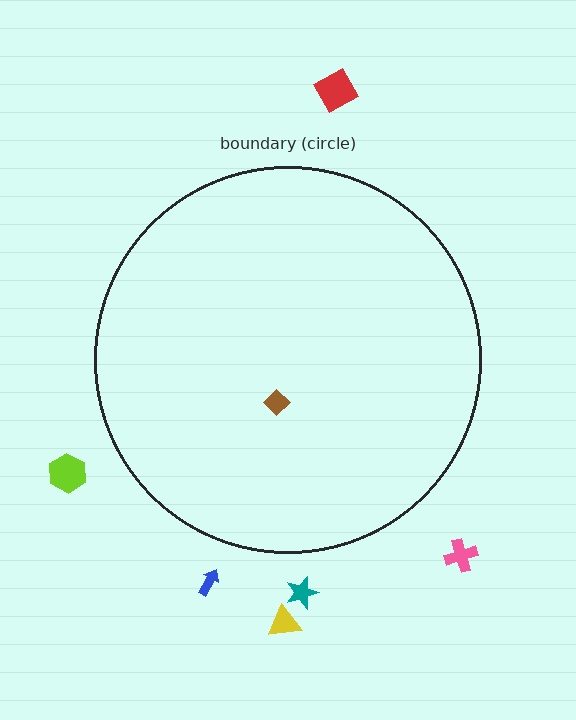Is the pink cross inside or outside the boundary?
Outside.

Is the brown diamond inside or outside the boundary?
Inside.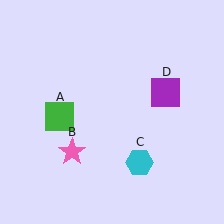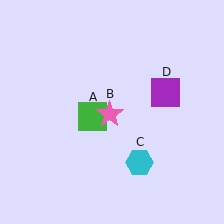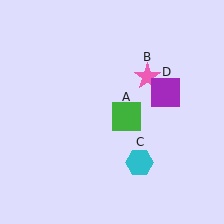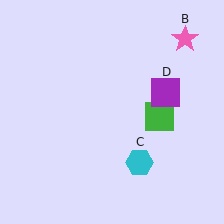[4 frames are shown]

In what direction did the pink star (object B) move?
The pink star (object B) moved up and to the right.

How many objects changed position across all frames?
2 objects changed position: green square (object A), pink star (object B).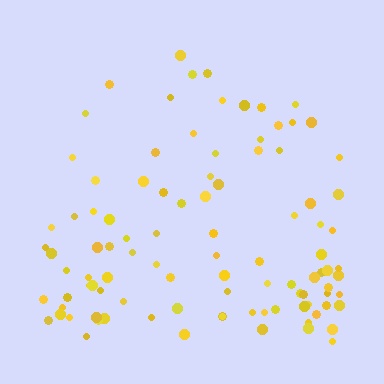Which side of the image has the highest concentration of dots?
The bottom.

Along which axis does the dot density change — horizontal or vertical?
Vertical.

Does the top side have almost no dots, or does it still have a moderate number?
Still a moderate number, just noticeably fewer than the bottom.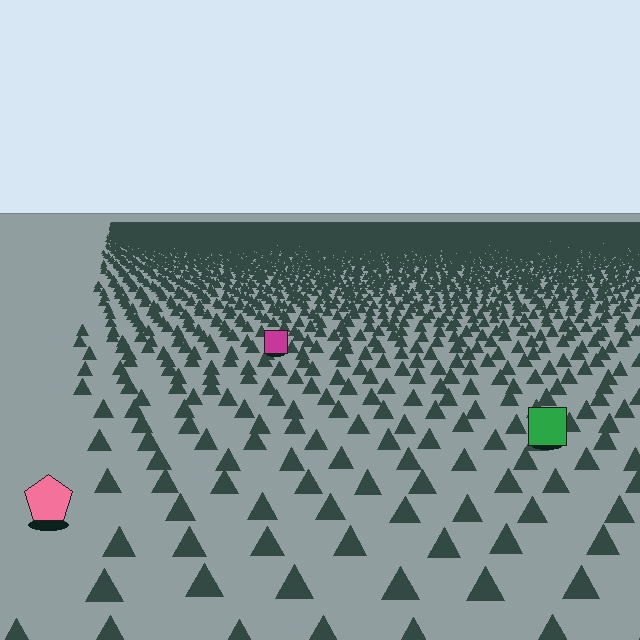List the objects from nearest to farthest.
From nearest to farthest: the pink pentagon, the green square, the magenta square.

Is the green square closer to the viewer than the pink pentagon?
No. The pink pentagon is closer — you can tell from the texture gradient: the ground texture is coarser near it.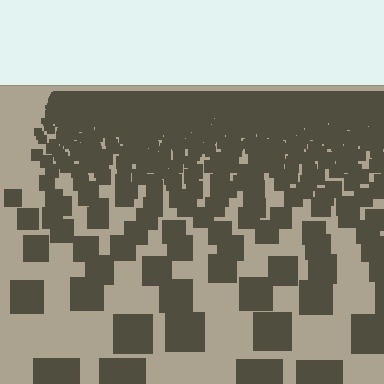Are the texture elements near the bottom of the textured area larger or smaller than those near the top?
Larger. Near the bottom, elements are closer to the viewer and appear at a bigger on-screen size.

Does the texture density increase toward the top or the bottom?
Density increases toward the top.